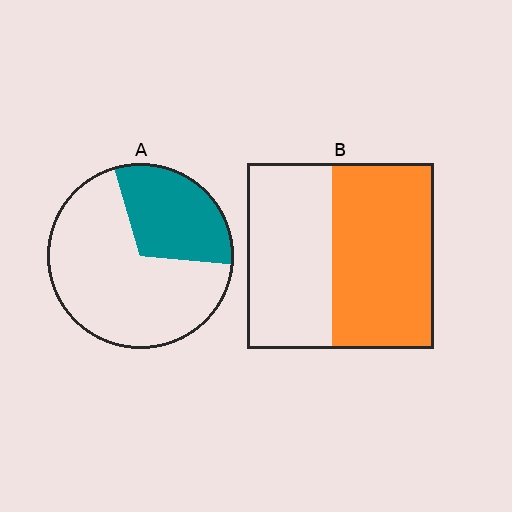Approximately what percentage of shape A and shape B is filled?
A is approximately 30% and B is approximately 55%.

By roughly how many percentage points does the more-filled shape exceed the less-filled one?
By roughly 25 percentage points (B over A).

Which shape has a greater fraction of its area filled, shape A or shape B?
Shape B.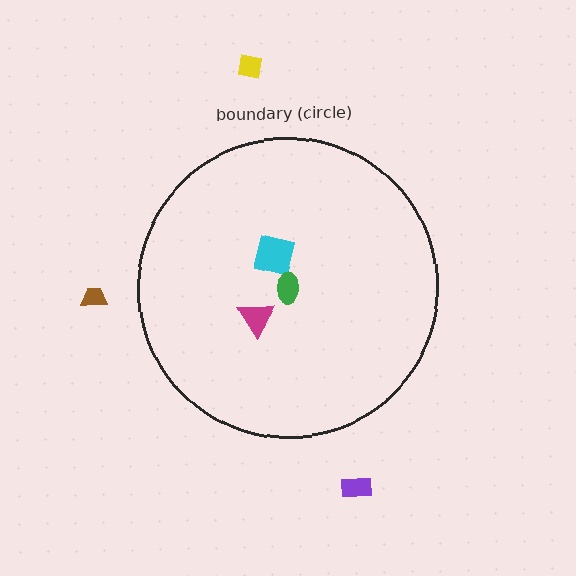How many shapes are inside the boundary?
3 inside, 3 outside.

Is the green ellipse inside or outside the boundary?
Inside.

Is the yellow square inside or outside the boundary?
Outside.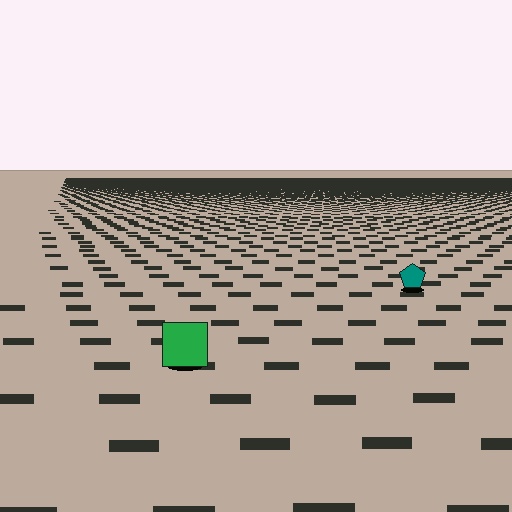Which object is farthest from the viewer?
The teal pentagon is farthest from the viewer. It appears smaller and the ground texture around it is denser.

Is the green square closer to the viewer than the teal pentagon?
Yes. The green square is closer — you can tell from the texture gradient: the ground texture is coarser near it.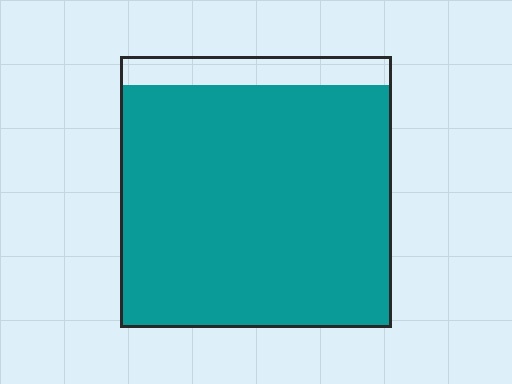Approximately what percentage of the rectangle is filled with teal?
Approximately 90%.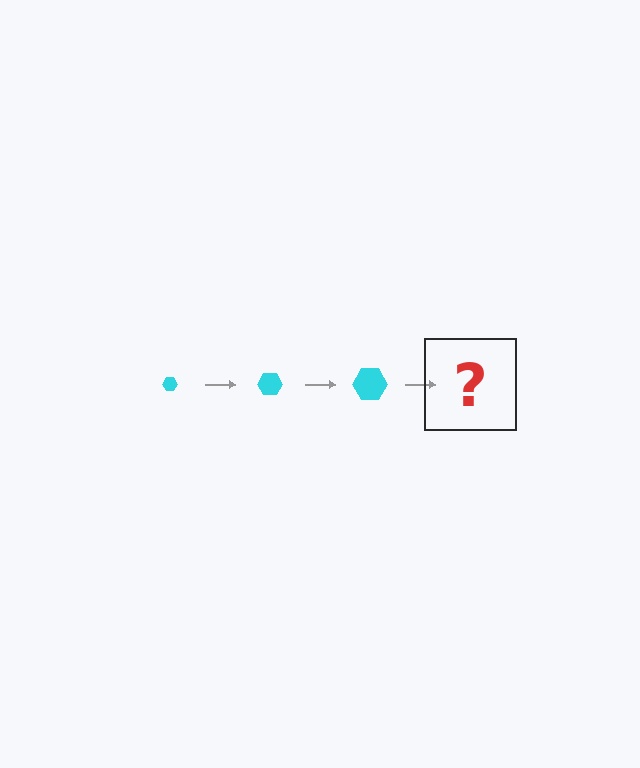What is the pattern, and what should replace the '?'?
The pattern is that the hexagon gets progressively larger each step. The '?' should be a cyan hexagon, larger than the previous one.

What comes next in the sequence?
The next element should be a cyan hexagon, larger than the previous one.